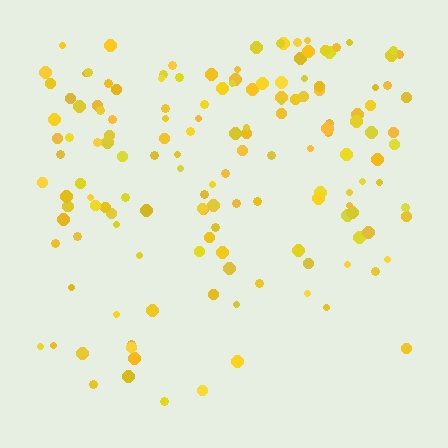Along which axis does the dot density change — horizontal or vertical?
Vertical.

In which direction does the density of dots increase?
From bottom to top, with the top side densest.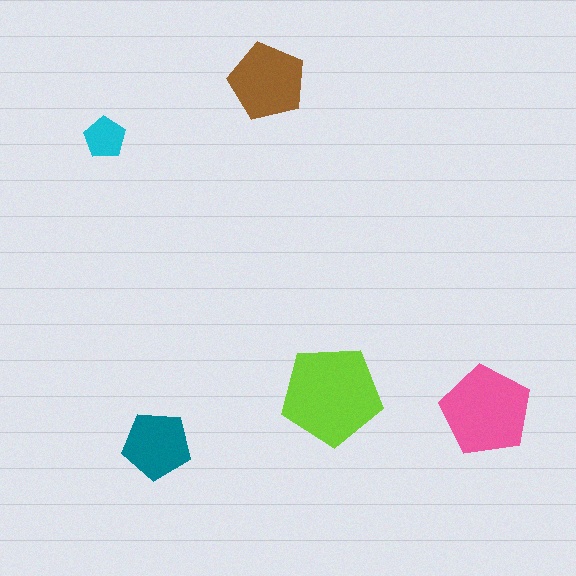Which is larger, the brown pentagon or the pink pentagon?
The pink one.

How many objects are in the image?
There are 5 objects in the image.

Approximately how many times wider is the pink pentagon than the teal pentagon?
About 1.5 times wider.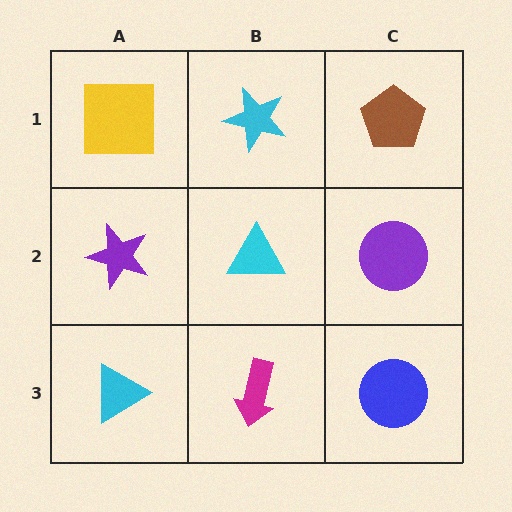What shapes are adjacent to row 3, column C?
A purple circle (row 2, column C), a magenta arrow (row 3, column B).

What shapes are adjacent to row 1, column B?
A cyan triangle (row 2, column B), a yellow square (row 1, column A), a brown pentagon (row 1, column C).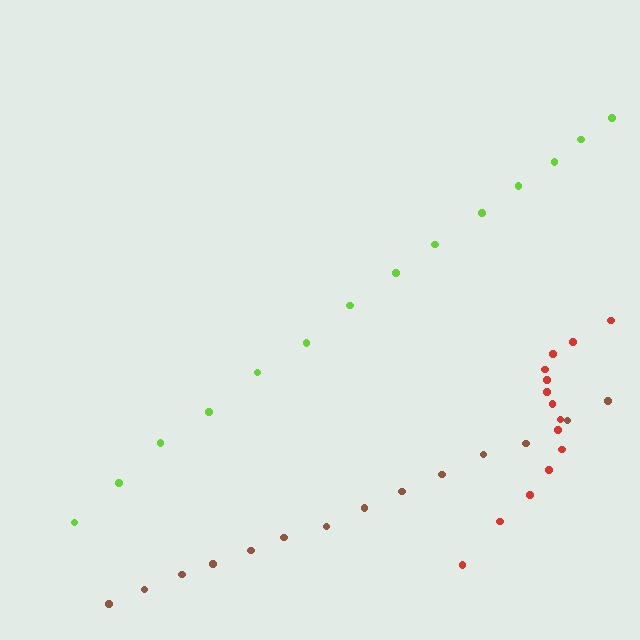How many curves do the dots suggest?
There are 3 distinct paths.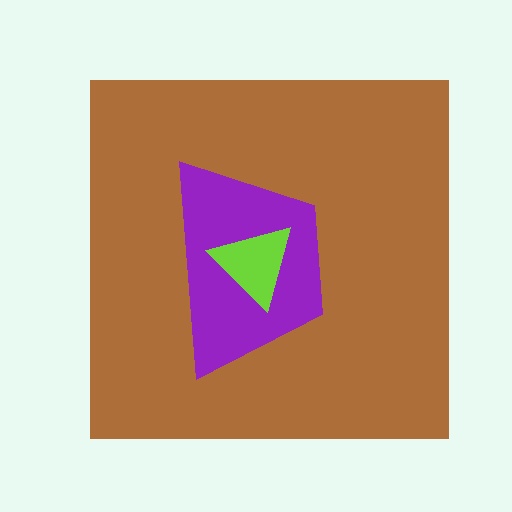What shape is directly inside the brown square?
The purple trapezoid.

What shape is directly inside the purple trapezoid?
The lime triangle.